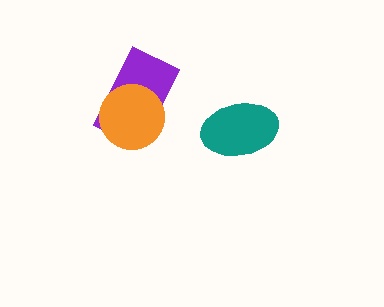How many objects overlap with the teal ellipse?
0 objects overlap with the teal ellipse.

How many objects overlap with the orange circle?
1 object overlaps with the orange circle.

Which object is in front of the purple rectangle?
The orange circle is in front of the purple rectangle.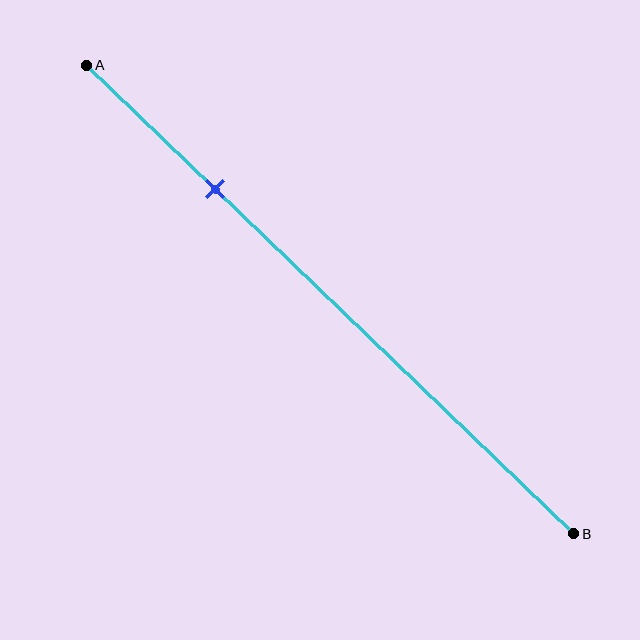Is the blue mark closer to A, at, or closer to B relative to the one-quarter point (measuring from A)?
The blue mark is approximately at the one-quarter point of segment AB.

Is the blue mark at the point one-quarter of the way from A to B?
Yes, the mark is approximately at the one-quarter point.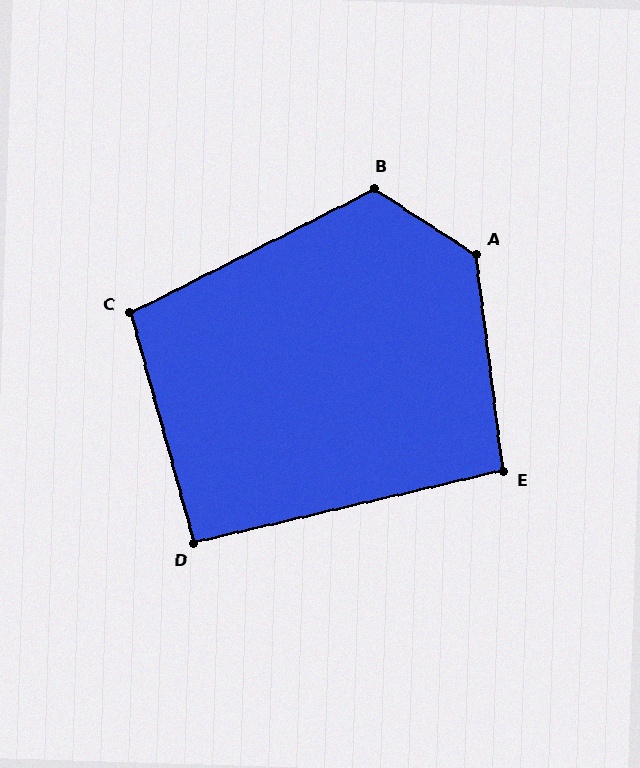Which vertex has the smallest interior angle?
D, at approximately 93 degrees.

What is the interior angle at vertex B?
Approximately 120 degrees (obtuse).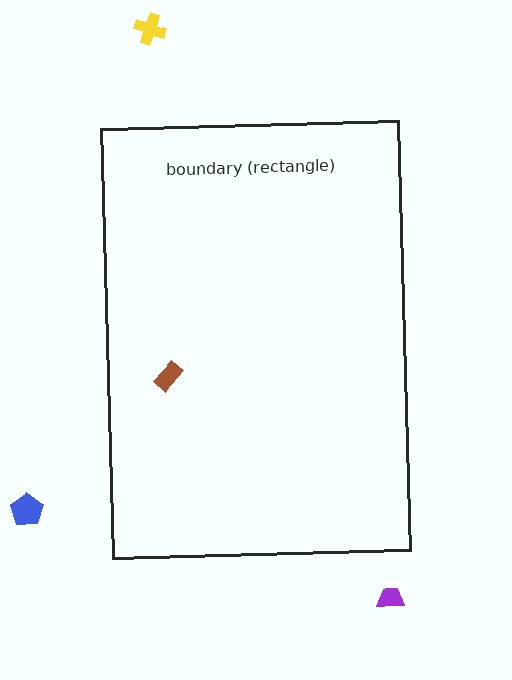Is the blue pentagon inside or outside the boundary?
Outside.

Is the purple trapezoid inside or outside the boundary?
Outside.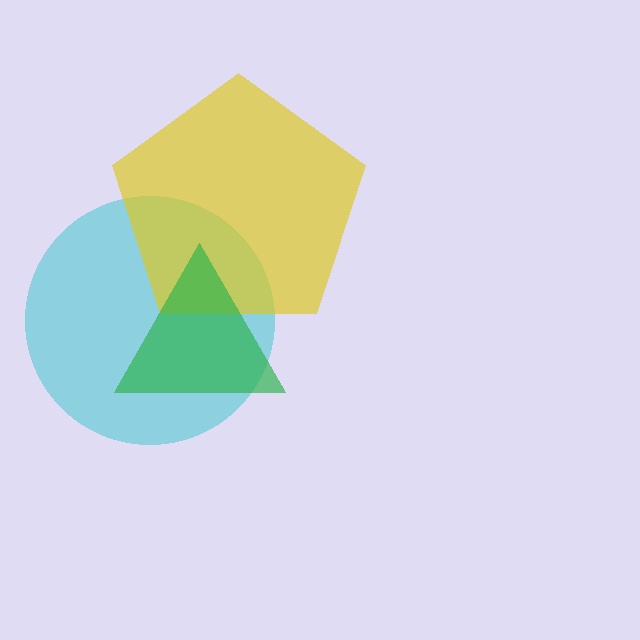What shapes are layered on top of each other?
The layered shapes are: a cyan circle, a yellow pentagon, a green triangle.